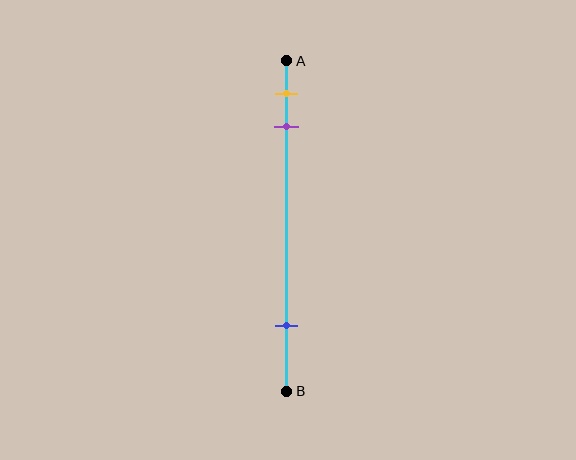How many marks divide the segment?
There are 3 marks dividing the segment.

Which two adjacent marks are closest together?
The yellow and purple marks are the closest adjacent pair.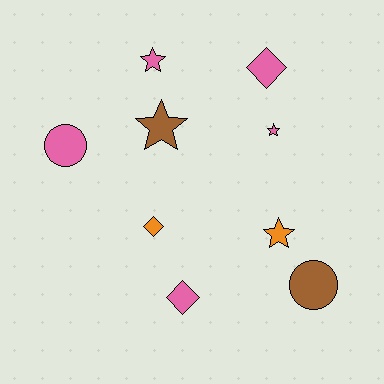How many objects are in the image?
There are 9 objects.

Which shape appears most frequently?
Star, with 4 objects.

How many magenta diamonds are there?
There are no magenta diamonds.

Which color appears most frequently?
Pink, with 5 objects.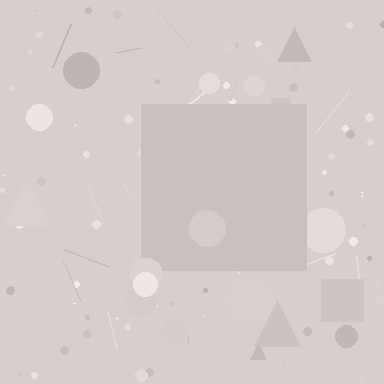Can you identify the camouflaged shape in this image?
The camouflaged shape is a square.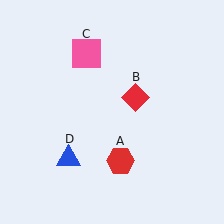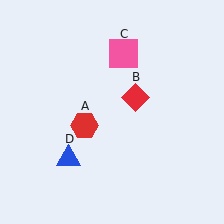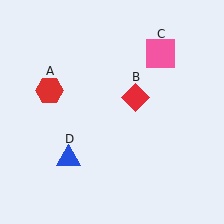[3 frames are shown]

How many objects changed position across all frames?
2 objects changed position: red hexagon (object A), pink square (object C).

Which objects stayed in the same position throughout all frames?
Red diamond (object B) and blue triangle (object D) remained stationary.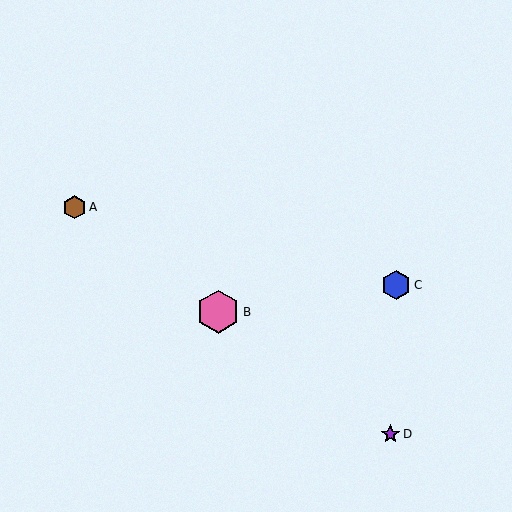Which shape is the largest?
The pink hexagon (labeled B) is the largest.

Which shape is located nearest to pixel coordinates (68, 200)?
The brown hexagon (labeled A) at (74, 207) is nearest to that location.